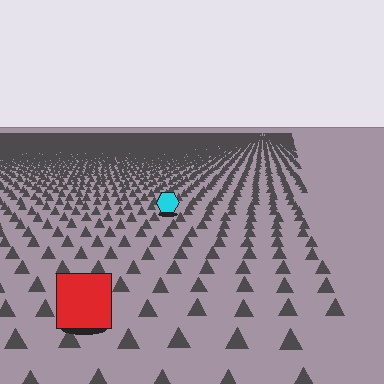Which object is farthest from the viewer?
The cyan hexagon is farthest from the viewer. It appears smaller and the ground texture around it is denser.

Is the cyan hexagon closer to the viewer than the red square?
No. The red square is closer — you can tell from the texture gradient: the ground texture is coarser near it.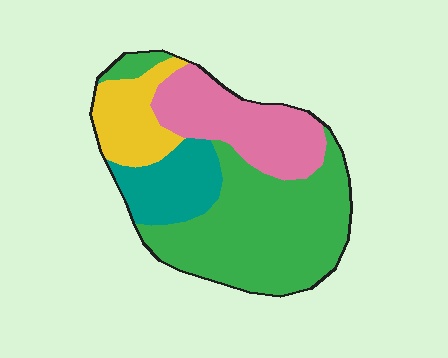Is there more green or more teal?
Green.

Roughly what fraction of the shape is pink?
Pink takes up between a sixth and a third of the shape.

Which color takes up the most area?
Green, at roughly 45%.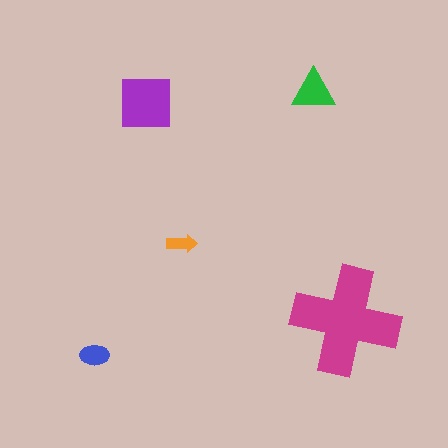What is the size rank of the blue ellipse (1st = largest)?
4th.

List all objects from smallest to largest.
The orange arrow, the blue ellipse, the green triangle, the purple square, the magenta cross.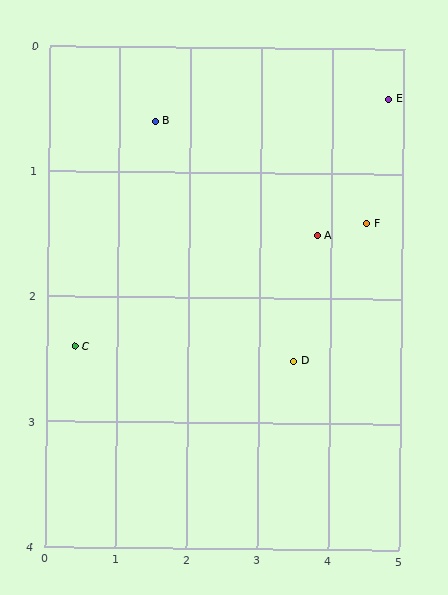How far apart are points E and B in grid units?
Points E and B are about 3.3 grid units apart.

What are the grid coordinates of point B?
Point B is at approximately (1.5, 0.6).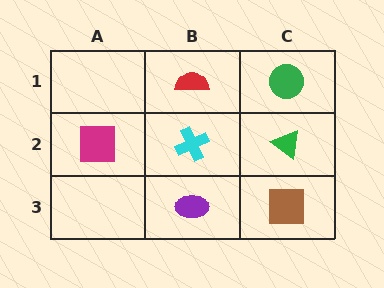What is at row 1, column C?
A green circle.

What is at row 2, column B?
A cyan cross.